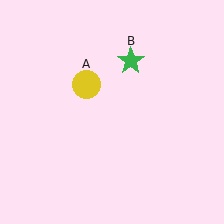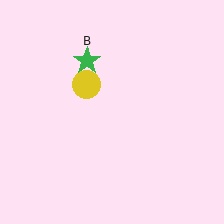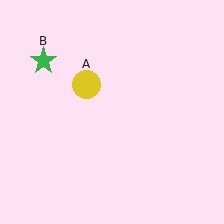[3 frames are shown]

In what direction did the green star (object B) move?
The green star (object B) moved left.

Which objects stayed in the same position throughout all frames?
Yellow circle (object A) remained stationary.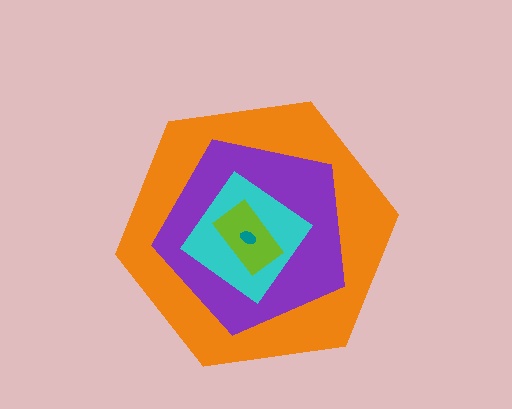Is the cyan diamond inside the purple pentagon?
Yes.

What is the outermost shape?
The orange hexagon.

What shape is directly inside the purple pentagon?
The cyan diamond.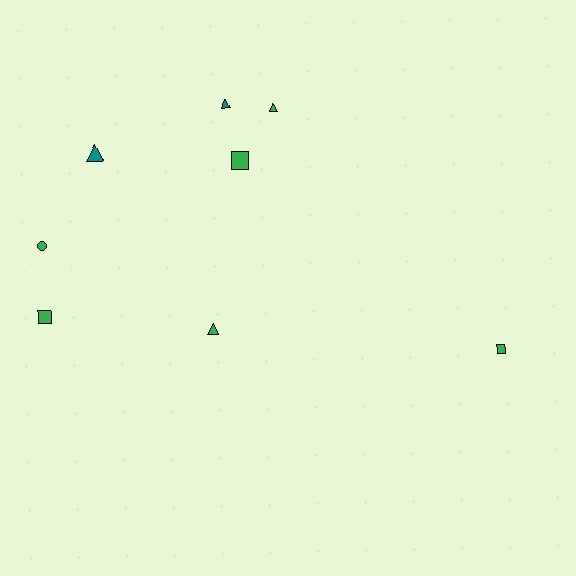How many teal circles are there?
There are no teal circles.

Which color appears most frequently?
Green, with 6 objects.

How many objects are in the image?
There are 8 objects.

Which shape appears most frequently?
Triangle, with 4 objects.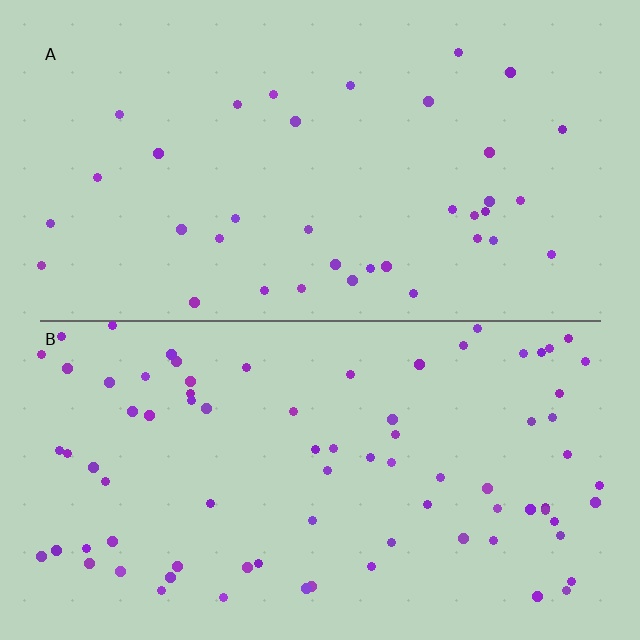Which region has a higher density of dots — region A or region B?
B (the bottom).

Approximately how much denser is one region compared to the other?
Approximately 2.2× — region B over region A.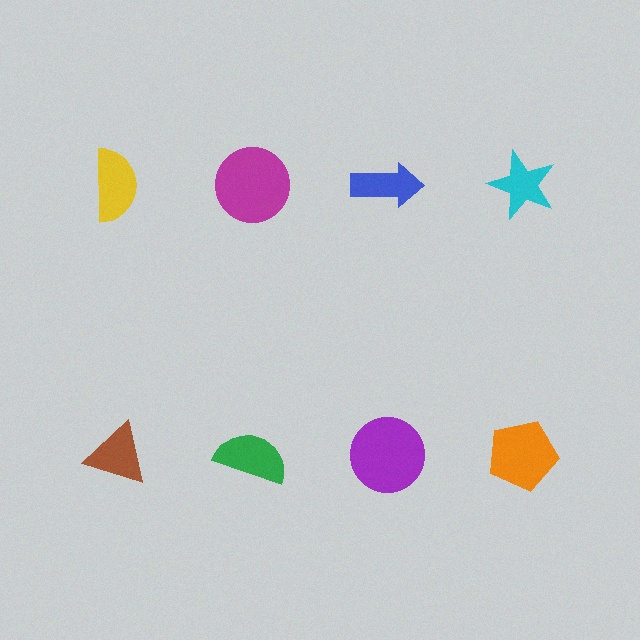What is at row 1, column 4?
A cyan star.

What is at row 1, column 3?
A blue arrow.